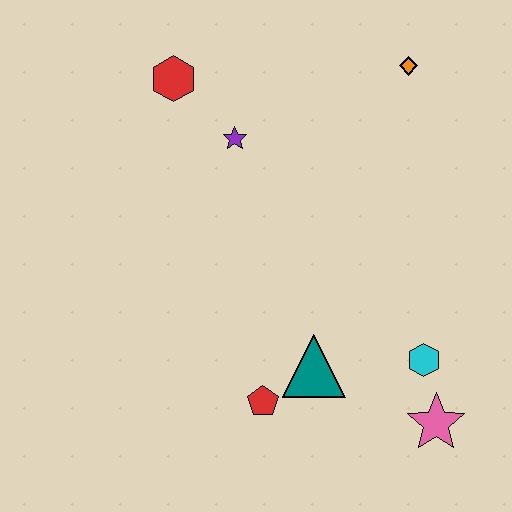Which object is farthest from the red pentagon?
The orange diamond is farthest from the red pentagon.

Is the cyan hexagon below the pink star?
No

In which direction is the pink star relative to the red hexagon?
The pink star is below the red hexagon.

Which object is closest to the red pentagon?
The teal triangle is closest to the red pentagon.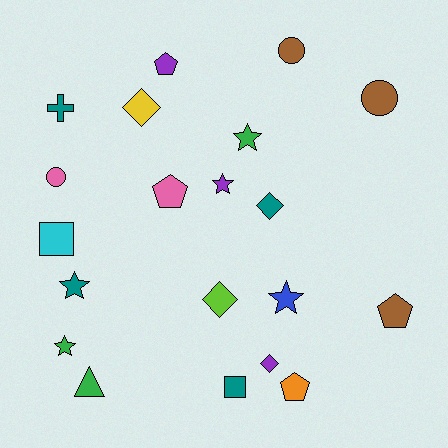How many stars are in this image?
There are 5 stars.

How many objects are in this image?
There are 20 objects.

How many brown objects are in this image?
There are 3 brown objects.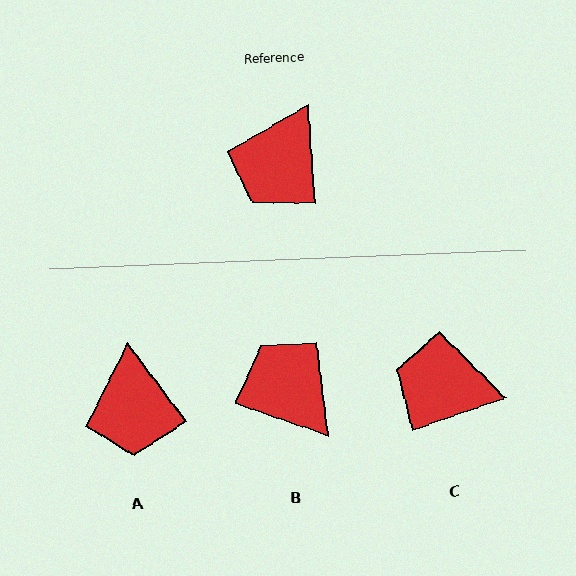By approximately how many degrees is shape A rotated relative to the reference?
Approximately 33 degrees counter-clockwise.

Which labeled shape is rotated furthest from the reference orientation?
B, about 113 degrees away.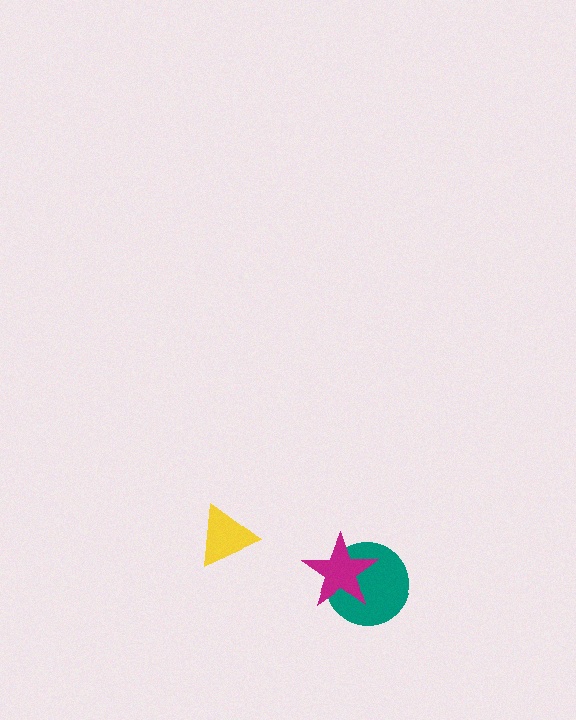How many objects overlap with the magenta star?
1 object overlaps with the magenta star.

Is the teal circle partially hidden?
Yes, it is partially covered by another shape.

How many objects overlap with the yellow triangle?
0 objects overlap with the yellow triangle.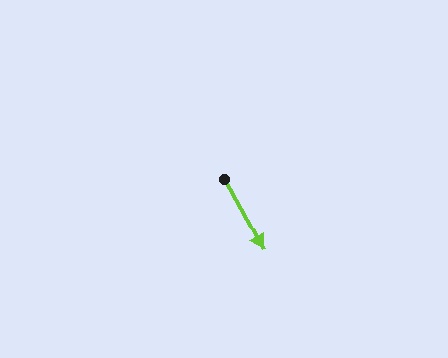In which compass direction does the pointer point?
Southeast.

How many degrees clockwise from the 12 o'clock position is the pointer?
Approximately 151 degrees.